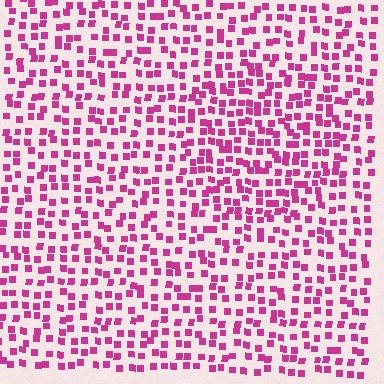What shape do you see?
I see a circle.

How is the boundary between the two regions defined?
The boundary is defined by a change in element density (approximately 1.4x ratio). All elements are the same color, size, and shape.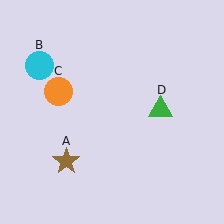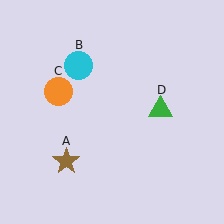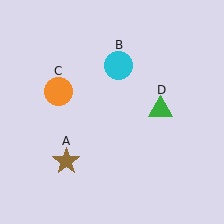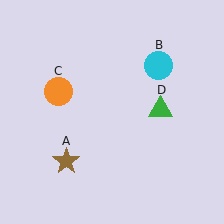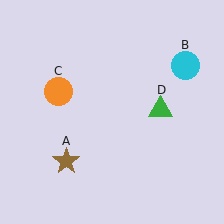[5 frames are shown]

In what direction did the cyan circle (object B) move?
The cyan circle (object B) moved right.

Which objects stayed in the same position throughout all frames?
Brown star (object A) and orange circle (object C) and green triangle (object D) remained stationary.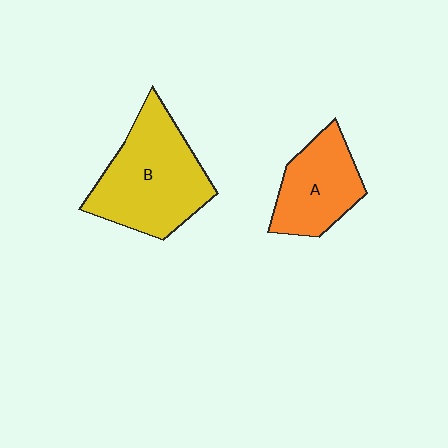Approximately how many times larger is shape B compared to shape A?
Approximately 1.5 times.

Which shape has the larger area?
Shape B (yellow).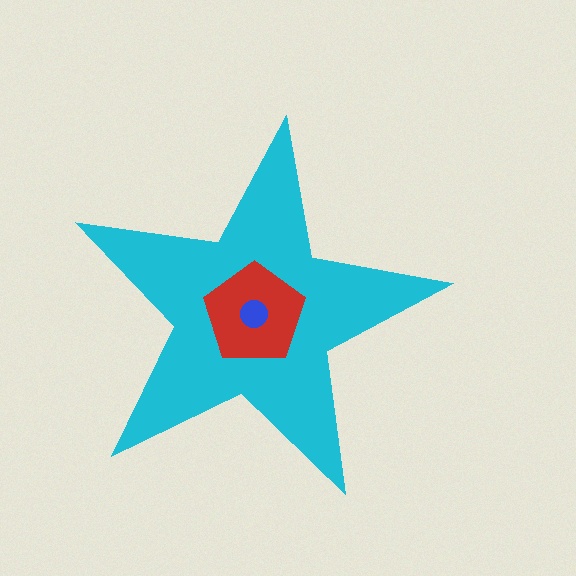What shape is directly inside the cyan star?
The red pentagon.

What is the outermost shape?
The cyan star.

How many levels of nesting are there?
3.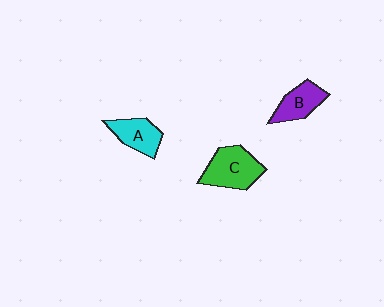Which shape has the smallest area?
Shape B (purple).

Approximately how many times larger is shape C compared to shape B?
Approximately 1.4 times.